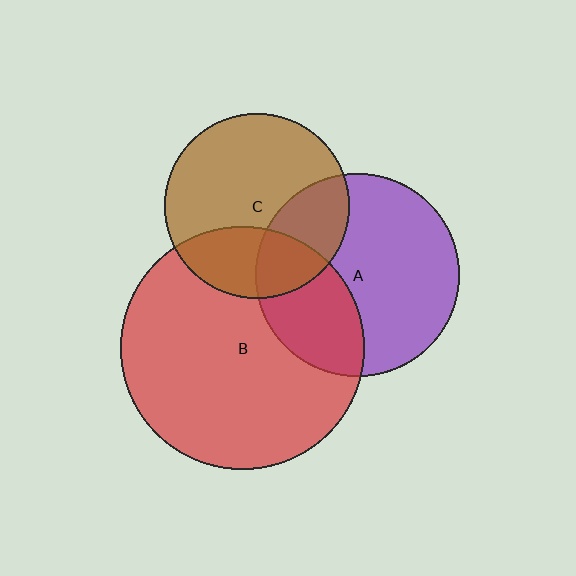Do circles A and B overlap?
Yes.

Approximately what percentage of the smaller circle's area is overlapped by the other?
Approximately 35%.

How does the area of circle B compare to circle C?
Approximately 1.7 times.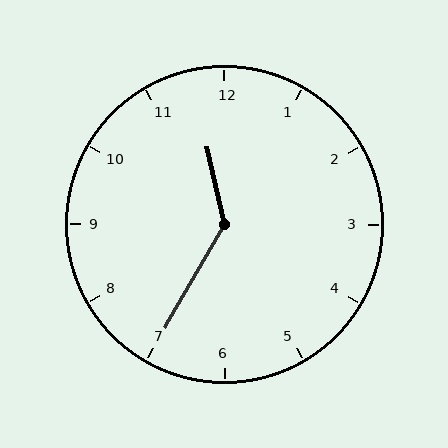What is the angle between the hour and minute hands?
Approximately 138 degrees.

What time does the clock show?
11:35.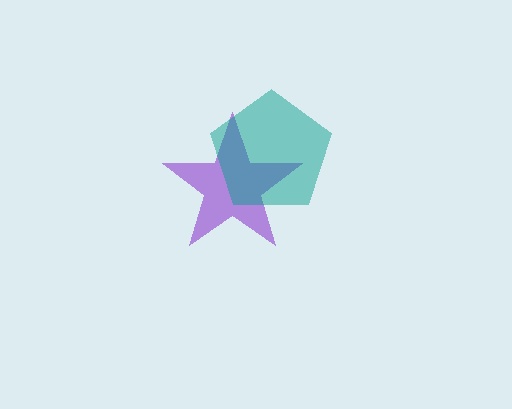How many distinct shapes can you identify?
There are 2 distinct shapes: a purple star, a teal pentagon.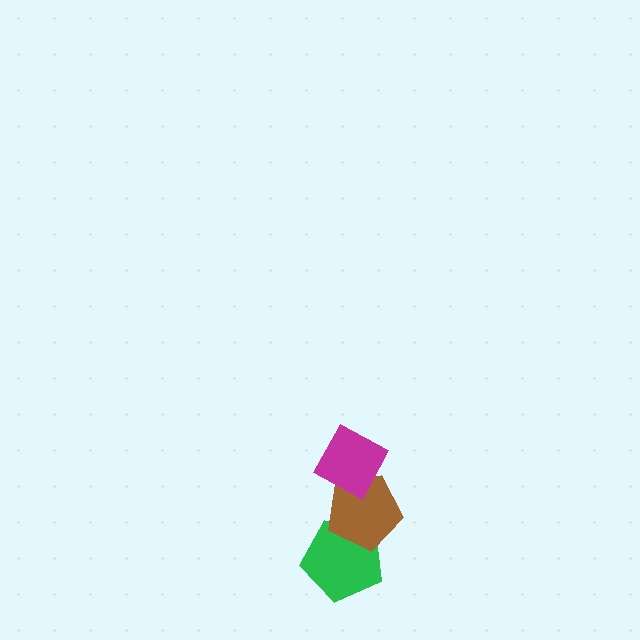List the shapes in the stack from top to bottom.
From top to bottom: the magenta diamond, the brown pentagon, the green pentagon.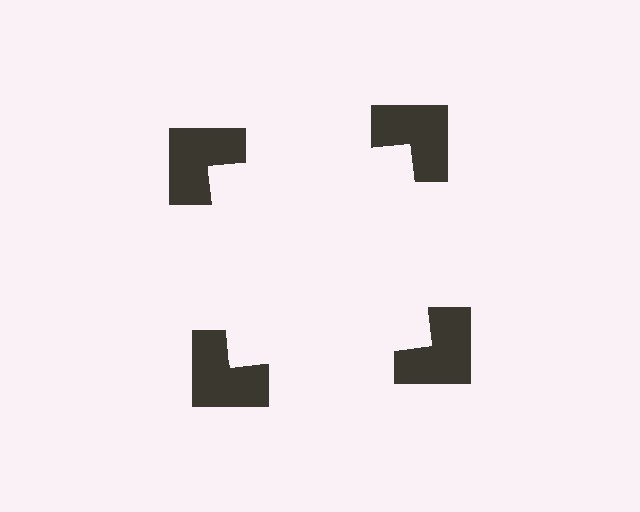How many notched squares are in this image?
There are 4 — one at each vertex of the illusory square.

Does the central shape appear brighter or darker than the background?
It typically appears slightly brighter than the background, even though no actual brightness change is drawn.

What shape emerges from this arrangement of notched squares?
An illusory square — its edges are inferred from the aligned wedge cuts in the notched squares, not physically drawn.